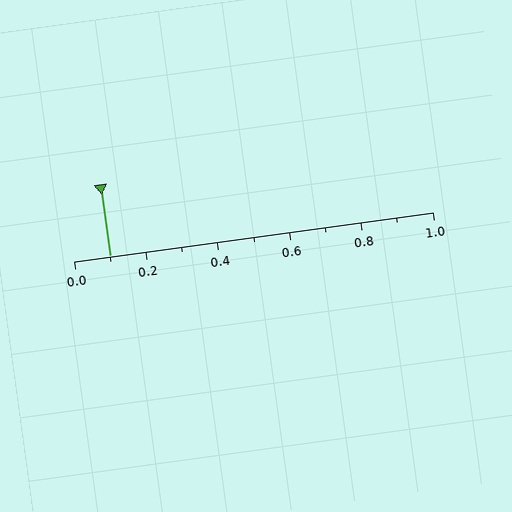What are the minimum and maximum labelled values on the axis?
The axis runs from 0.0 to 1.0.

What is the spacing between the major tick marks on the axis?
The major ticks are spaced 0.2 apart.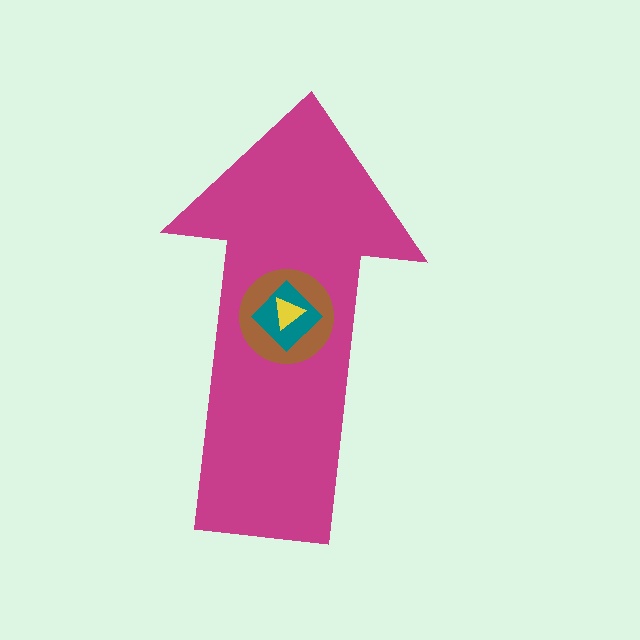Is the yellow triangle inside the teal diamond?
Yes.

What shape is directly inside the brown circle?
The teal diamond.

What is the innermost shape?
The yellow triangle.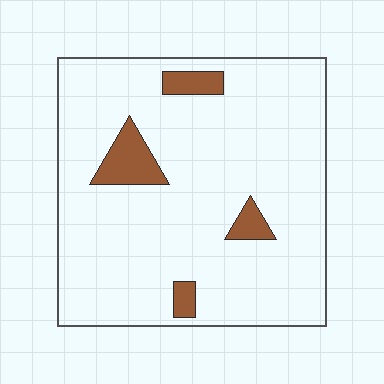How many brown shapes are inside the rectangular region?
4.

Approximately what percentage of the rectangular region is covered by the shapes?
Approximately 10%.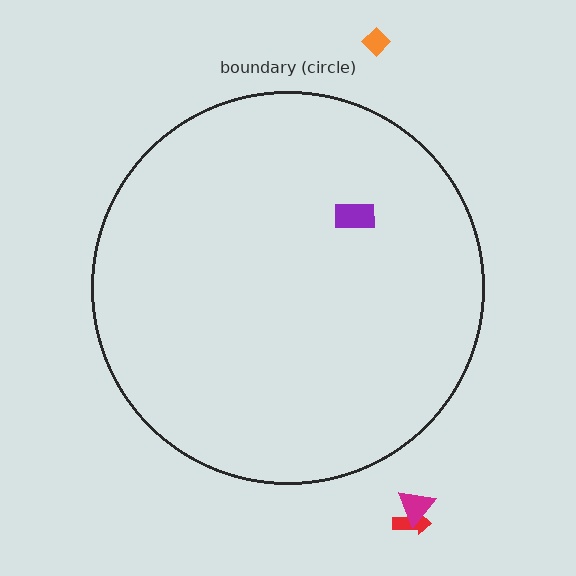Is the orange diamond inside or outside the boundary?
Outside.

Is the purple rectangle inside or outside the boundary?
Inside.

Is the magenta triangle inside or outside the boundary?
Outside.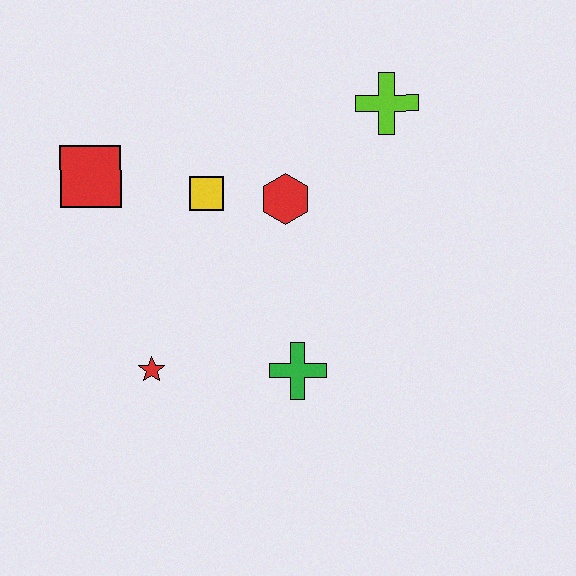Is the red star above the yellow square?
No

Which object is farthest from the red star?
The lime cross is farthest from the red star.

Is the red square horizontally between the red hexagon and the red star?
No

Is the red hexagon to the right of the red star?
Yes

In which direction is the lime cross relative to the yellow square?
The lime cross is to the right of the yellow square.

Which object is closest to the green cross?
The red star is closest to the green cross.